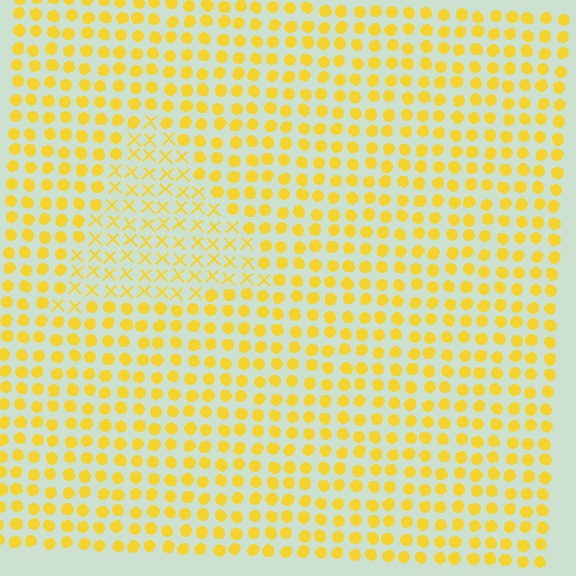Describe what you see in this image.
The image is filled with small yellow elements arranged in a uniform grid. A triangle-shaped region contains X marks, while the surrounding area contains circles. The boundary is defined purely by the change in element shape.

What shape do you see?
I see a triangle.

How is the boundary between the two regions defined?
The boundary is defined by a change in element shape: X marks inside vs. circles outside. All elements share the same color and spacing.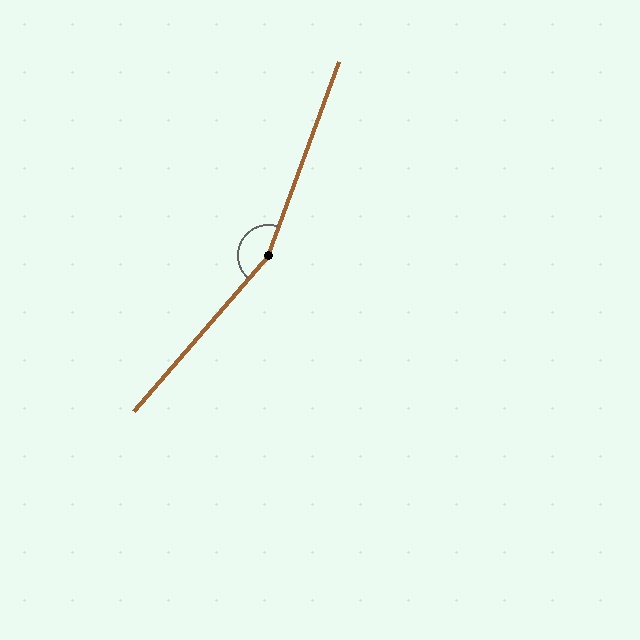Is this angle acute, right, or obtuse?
It is obtuse.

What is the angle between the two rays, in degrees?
Approximately 160 degrees.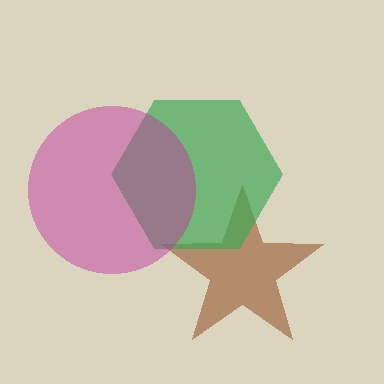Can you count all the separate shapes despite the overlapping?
Yes, there are 3 separate shapes.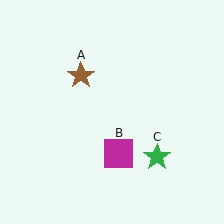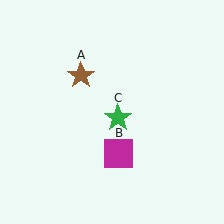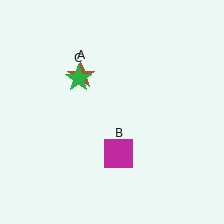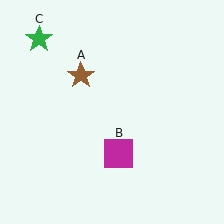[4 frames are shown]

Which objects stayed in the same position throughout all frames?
Brown star (object A) and magenta square (object B) remained stationary.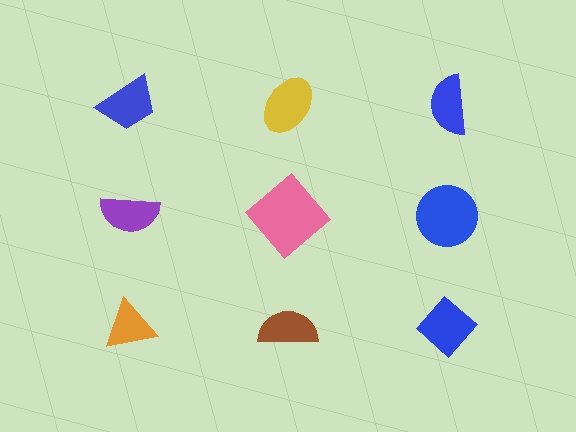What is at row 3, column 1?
An orange triangle.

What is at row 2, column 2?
A pink diamond.